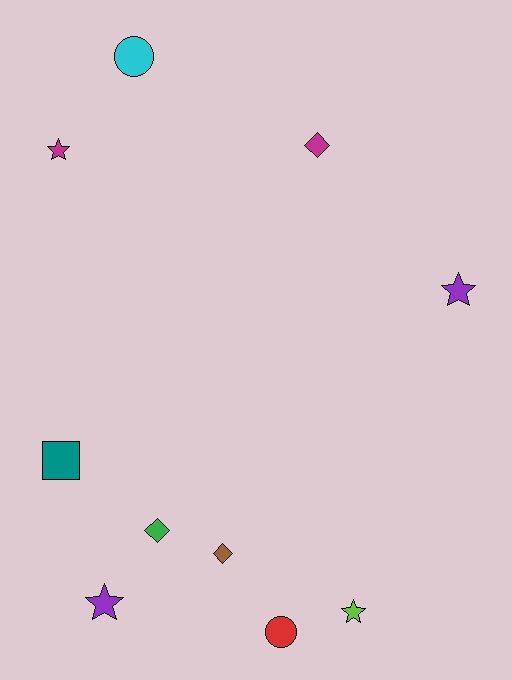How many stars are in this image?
There are 4 stars.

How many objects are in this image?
There are 10 objects.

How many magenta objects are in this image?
There are 2 magenta objects.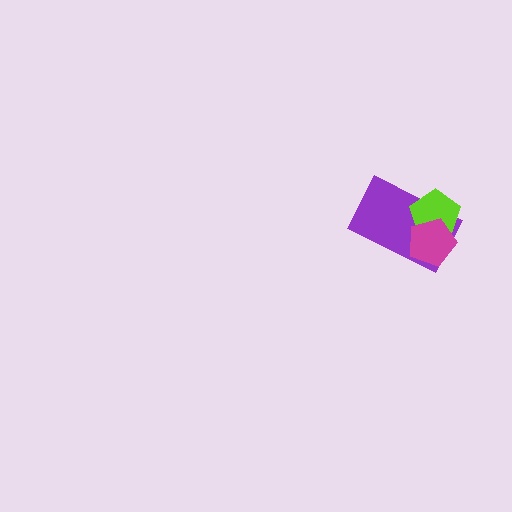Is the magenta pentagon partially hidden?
No, no other shape covers it.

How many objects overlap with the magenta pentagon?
2 objects overlap with the magenta pentagon.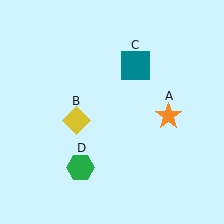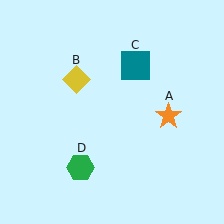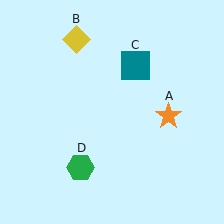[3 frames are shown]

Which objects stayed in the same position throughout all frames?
Orange star (object A) and teal square (object C) and green hexagon (object D) remained stationary.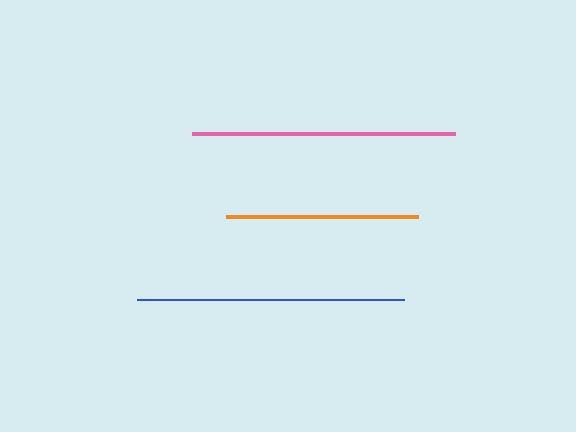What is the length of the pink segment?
The pink segment is approximately 264 pixels long.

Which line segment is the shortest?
The orange line is the shortest at approximately 192 pixels.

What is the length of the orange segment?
The orange segment is approximately 192 pixels long.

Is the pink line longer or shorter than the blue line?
The blue line is longer than the pink line.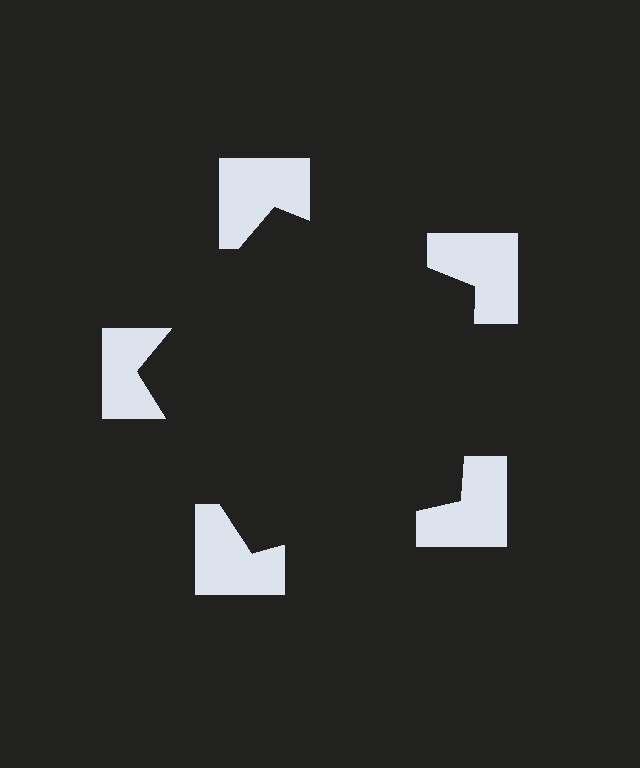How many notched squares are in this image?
There are 5 — one at each vertex of the illusory pentagon.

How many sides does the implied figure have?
5 sides.